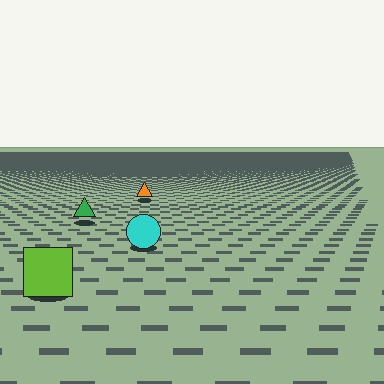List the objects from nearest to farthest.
From nearest to farthest: the lime square, the cyan circle, the green triangle, the orange triangle.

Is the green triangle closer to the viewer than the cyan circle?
No. The cyan circle is closer — you can tell from the texture gradient: the ground texture is coarser near it.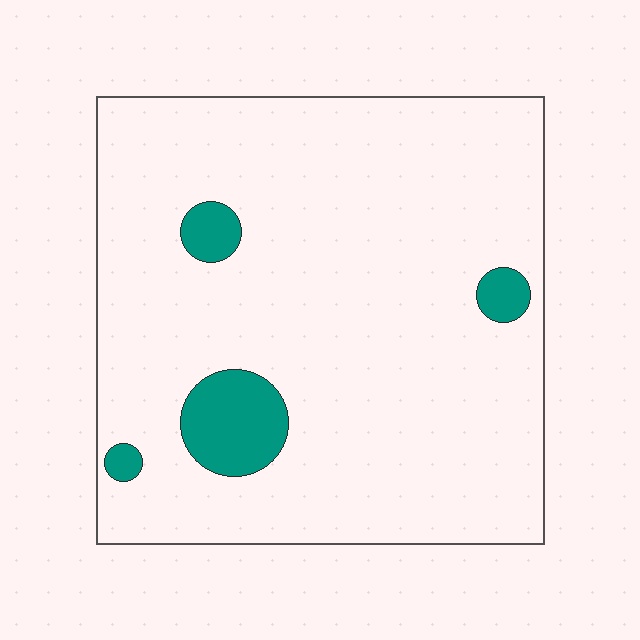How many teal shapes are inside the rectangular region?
4.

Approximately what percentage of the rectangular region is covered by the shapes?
Approximately 10%.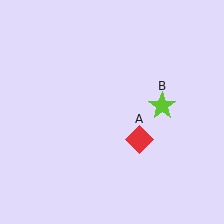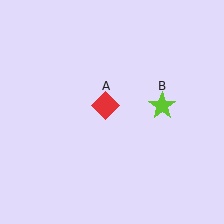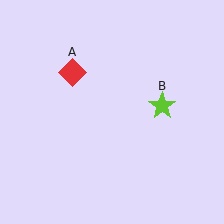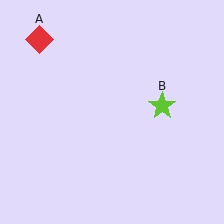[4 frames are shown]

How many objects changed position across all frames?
1 object changed position: red diamond (object A).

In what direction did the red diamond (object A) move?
The red diamond (object A) moved up and to the left.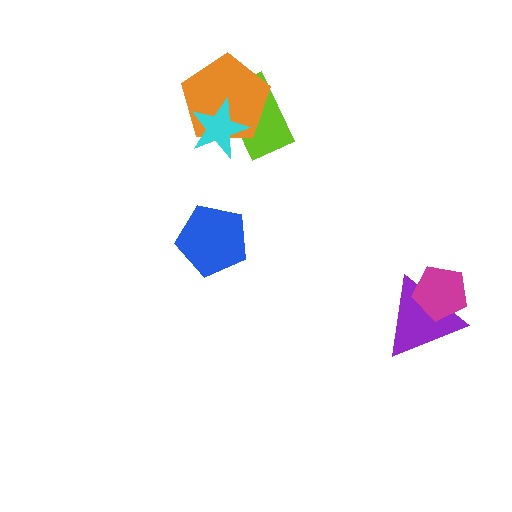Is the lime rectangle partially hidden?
Yes, it is partially covered by another shape.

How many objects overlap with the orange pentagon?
2 objects overlap with the orange pentagon.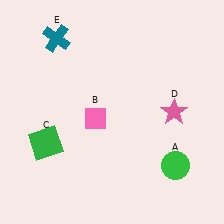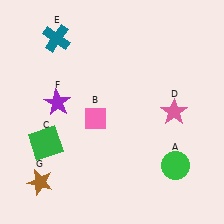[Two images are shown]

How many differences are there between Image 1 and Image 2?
There are 2 differences between the two images.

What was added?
A purple star (F), a brown star (G) were added in Image 2.